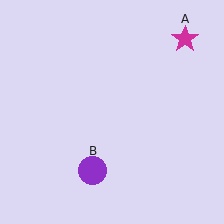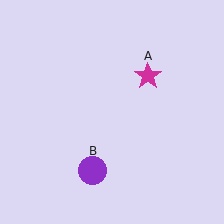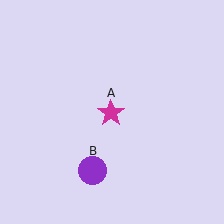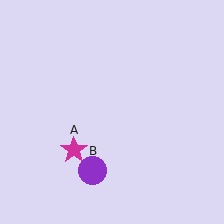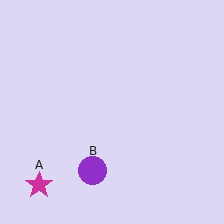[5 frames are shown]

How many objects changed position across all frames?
1 object changed position: magenta star (object A).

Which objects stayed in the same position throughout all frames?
Purple circle (object B) remained stationary.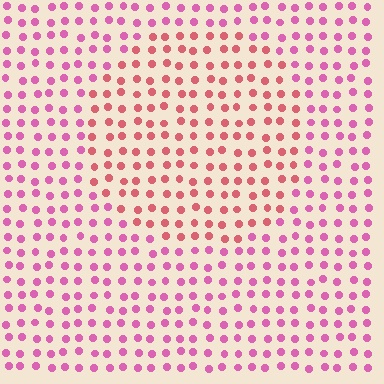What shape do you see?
I see a circle.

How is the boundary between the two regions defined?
The boundary is defined purely by a slight shift in hue (about 32 degrees). Spacing, size, and orientation are identical on both sides.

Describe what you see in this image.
The image is filled with small pink elements in a uniform arrangement. A circle-shaped region is visible where the elements are tinted to a slightly different hue, forming a subtle color boundary.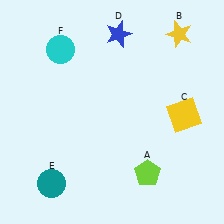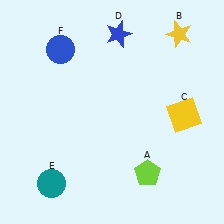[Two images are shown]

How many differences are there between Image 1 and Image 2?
There is 1 difference between the two images.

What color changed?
The circle (F) changed from cyan in Image 1 to blue in Image 2.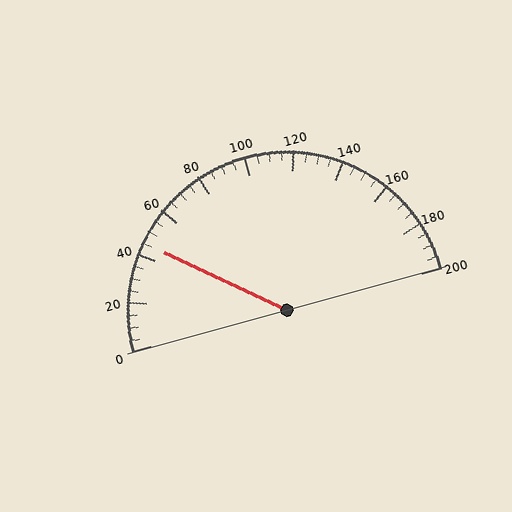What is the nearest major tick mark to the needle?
The nearest major tick mark is 40.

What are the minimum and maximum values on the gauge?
The gauge ranges from 0 to 200.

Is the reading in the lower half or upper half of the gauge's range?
The reading is in the lower half of the range (0 to 200).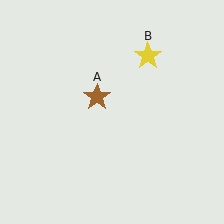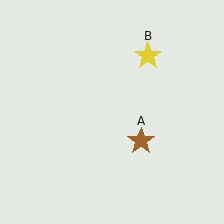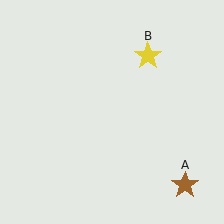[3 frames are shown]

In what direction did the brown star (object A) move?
The brown star (object A) moved down and to the right.